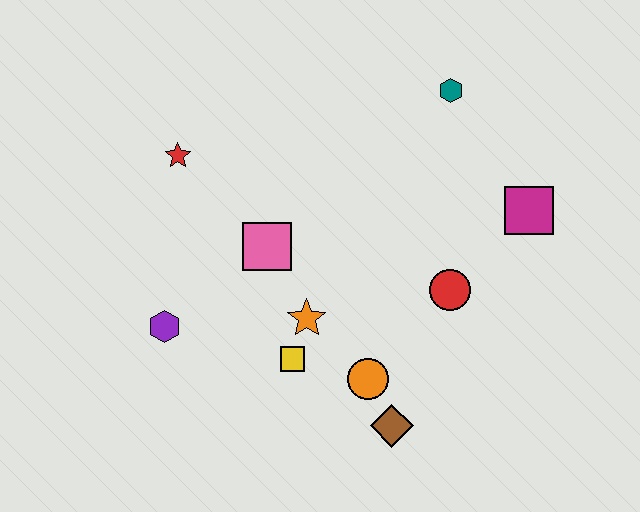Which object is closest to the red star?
The pink square is closest to the red star.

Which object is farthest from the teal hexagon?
The purple hexagon is farthest from the teal hexagon.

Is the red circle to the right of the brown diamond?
Yes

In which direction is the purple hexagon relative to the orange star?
The purple hexagon is to the left of the orange star.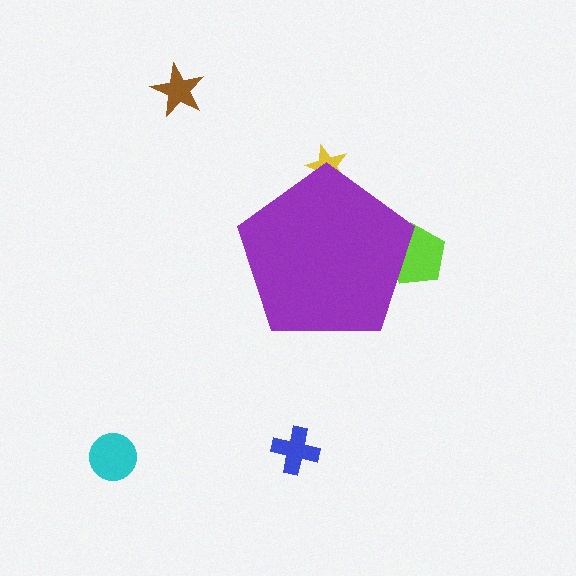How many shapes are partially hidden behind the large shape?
2 shapes are partially hidden.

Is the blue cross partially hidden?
No, the blue cross is fully visible.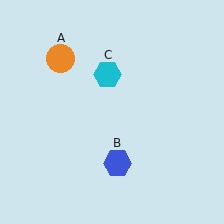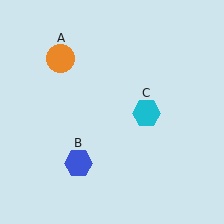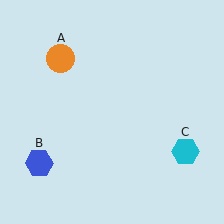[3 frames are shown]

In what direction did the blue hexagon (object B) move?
The blue hexagon (object B) moved left.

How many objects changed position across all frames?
2 objects changed position: blue hexagon (object B), cyan hexagon (object C).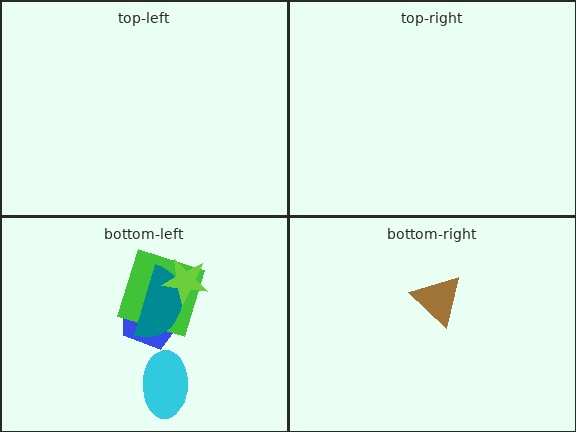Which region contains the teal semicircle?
The bottom-left region.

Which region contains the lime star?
The bottom-left region.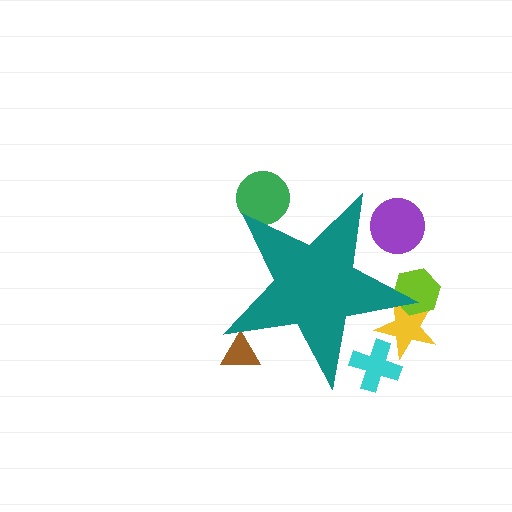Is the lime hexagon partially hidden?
Yes, the lime hexagon is partially hidden behind the teal star.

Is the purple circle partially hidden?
Yes, the purple circle is partially hidden behind the teal star.